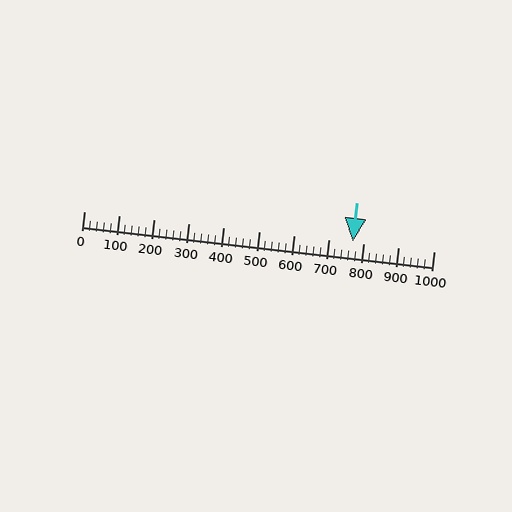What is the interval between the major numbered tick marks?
The major tick marks are spaced 100 units apart.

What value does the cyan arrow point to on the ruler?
The cyan arrow points to approximately 769.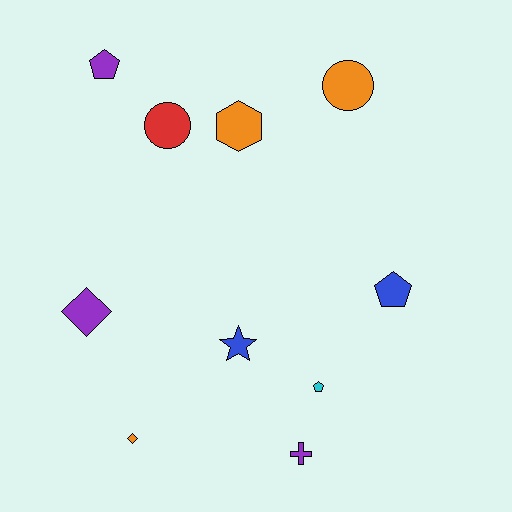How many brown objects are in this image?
There are no brown objects.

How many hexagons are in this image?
There is 1 hexagon.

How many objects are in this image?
There are 10 objects.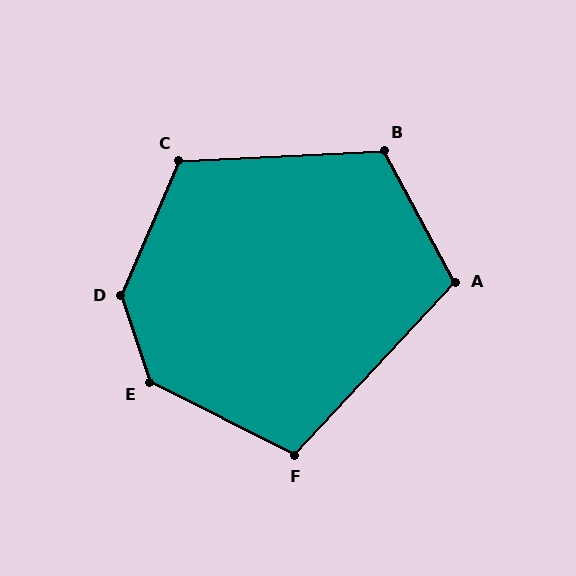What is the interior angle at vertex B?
Approximately 116 degrees (obtuse).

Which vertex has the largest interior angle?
D, at approximately 138 degrees.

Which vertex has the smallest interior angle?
F, at approximately 106 degrees.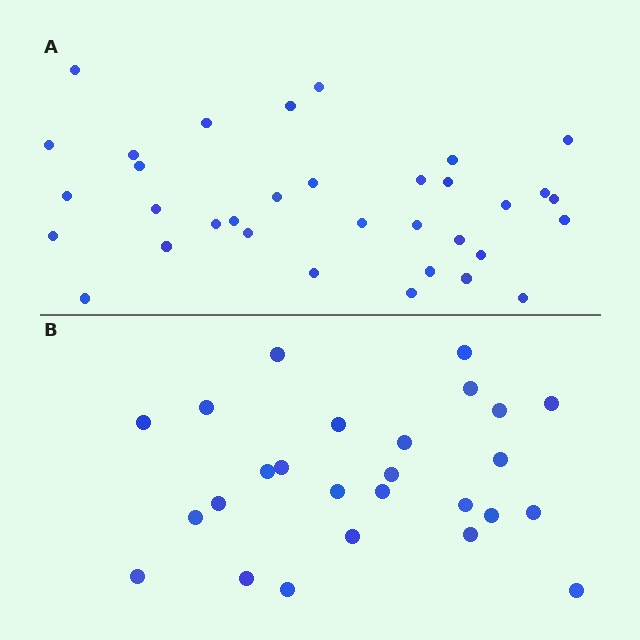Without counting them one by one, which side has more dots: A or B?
Region A (the top region) has more dots.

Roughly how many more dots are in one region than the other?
Region A has roughly 8 or so more dots than region B.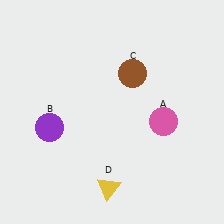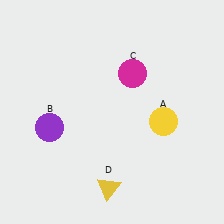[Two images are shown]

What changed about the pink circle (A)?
In Image 1, A is pink. In Image 2, it changed to yellow.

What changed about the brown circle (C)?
In Image 1, C is brown. In Image 2, it changed to magenta.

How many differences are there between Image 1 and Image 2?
There are 2 differences between the two images.